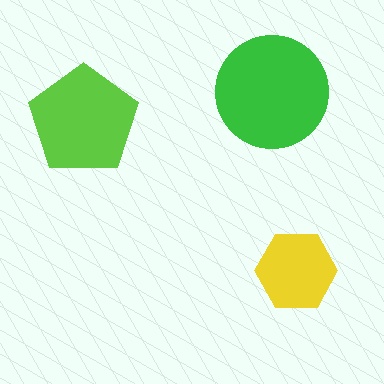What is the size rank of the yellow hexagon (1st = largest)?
3rd.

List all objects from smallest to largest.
The yellow hexagon, the lime pentagon, the green circle.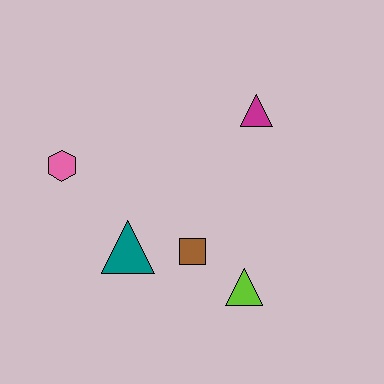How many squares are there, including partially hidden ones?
There is 1 square.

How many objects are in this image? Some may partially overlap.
There are 5 objects.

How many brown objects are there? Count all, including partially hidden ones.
There is 1 brown object.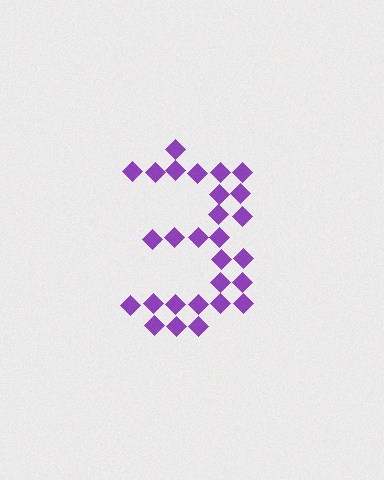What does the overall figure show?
The overall figure shows the digit 3.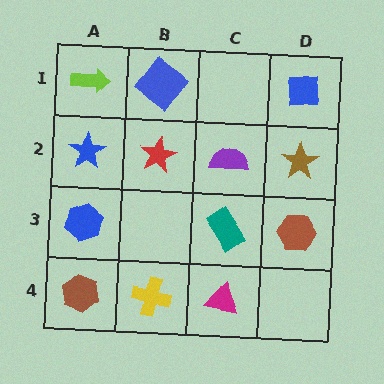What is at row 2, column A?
A blue star.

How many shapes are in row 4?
3 shapes.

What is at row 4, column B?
A yellow cross.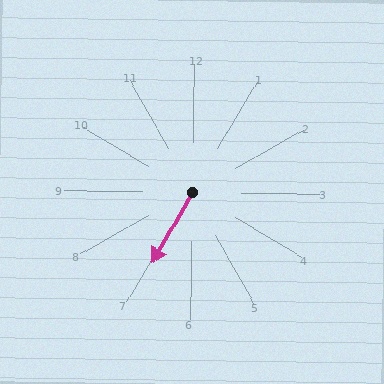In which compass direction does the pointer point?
Southwest.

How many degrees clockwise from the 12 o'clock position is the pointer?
Approximately 209 degrees.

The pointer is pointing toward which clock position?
Roughly 7 o'clock.